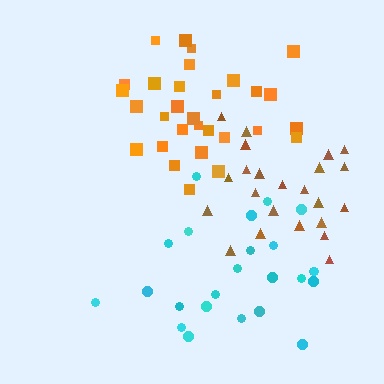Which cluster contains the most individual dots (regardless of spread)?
Orange (30).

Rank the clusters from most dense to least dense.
orange, brown, cyan.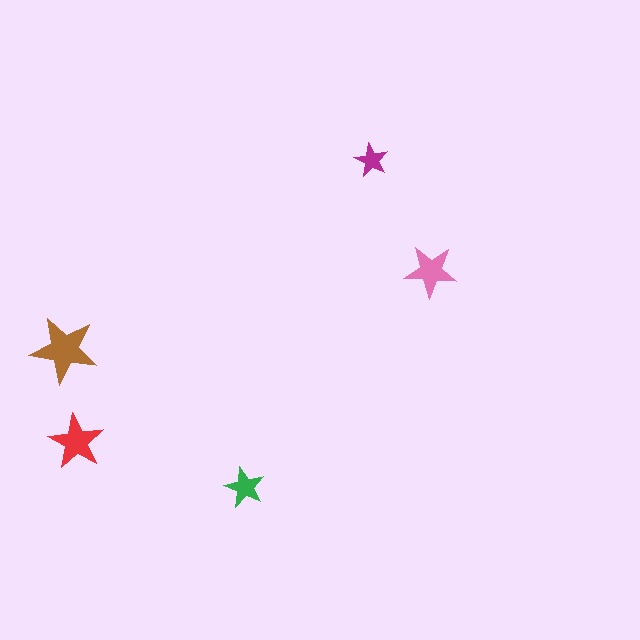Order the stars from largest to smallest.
the brown one, the red one, the pink one, the green one, the magenta one.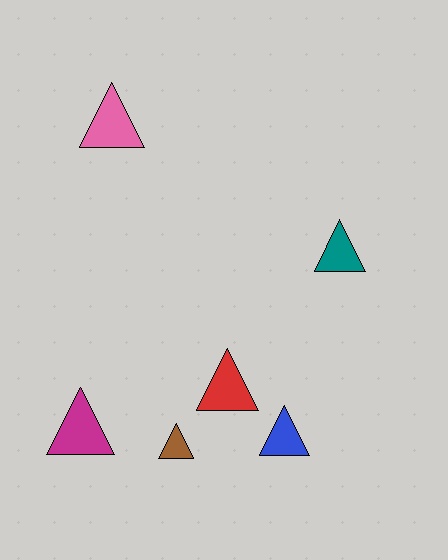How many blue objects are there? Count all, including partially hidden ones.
There is 1 blue object.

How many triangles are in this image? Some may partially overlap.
There are 6 triangles.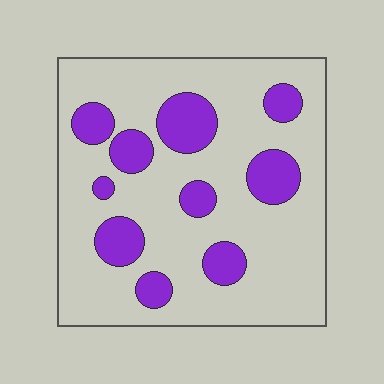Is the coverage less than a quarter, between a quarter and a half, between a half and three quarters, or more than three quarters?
Less than a quarter.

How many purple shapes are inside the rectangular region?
10.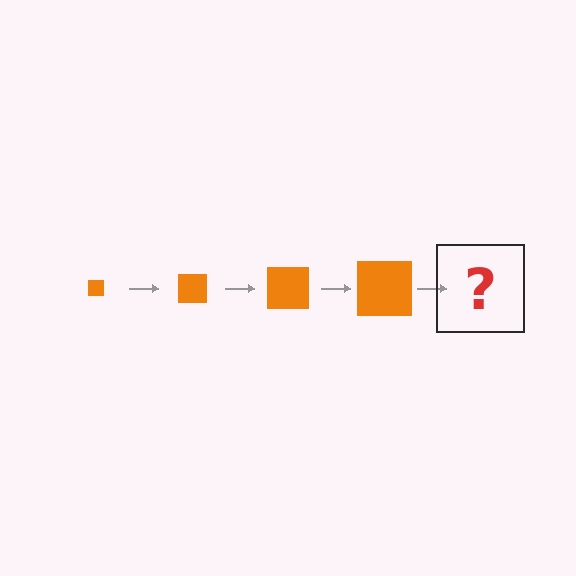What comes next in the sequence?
The next element should be an orange square, larger than the previous one.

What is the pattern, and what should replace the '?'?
The pattern is that the square gets progressively larger each step. The '?' should be an orange square, larger than the previous one.